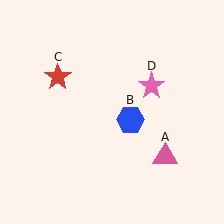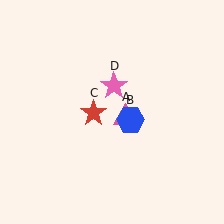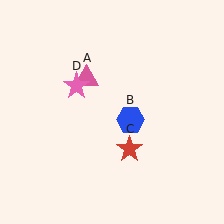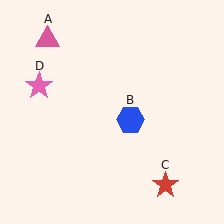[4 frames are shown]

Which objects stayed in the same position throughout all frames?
Blue hexagon (object B) remained stationary.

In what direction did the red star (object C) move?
The red star (object C) moved down and to the right.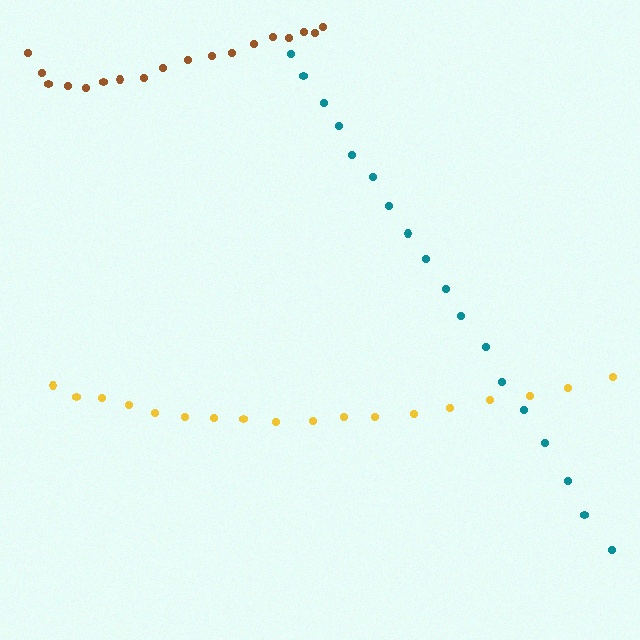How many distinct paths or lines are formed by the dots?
There are 3 distinct paths.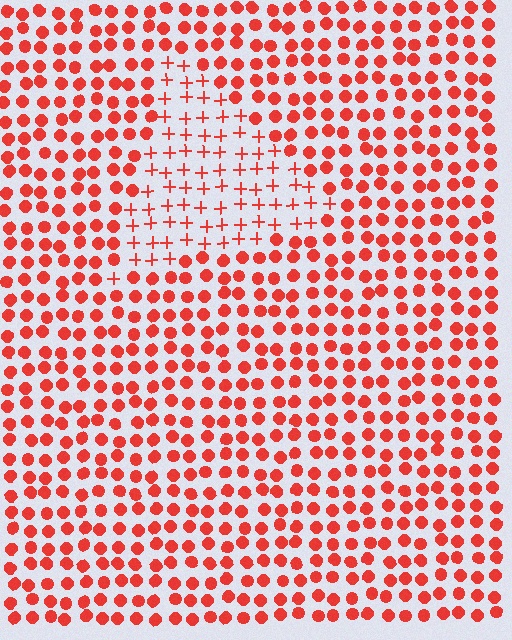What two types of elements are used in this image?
The image uses plus signs inside the triangle region and circles outside it.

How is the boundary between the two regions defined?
The boundary is defined by a change in element shape: plus signs inside vs. circles outside. All elements share the same color and spacing.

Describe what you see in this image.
The image is filled with small red elements arranged in a uniform grid. A triangle-shaped region contains plus signs, while the surrounding area contains circles. The boundary is defined purely by the change in element shape.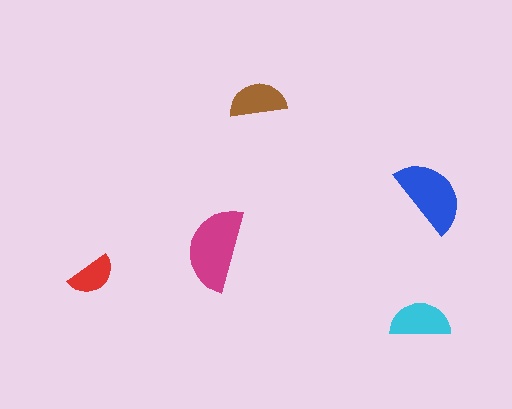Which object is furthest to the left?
The red semicircle is leftmost.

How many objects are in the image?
There are 5 objects in the image.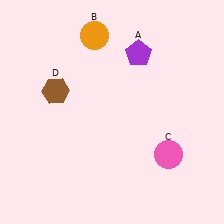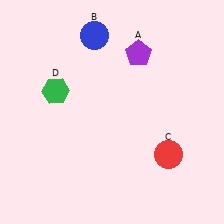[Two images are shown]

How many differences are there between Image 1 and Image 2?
There are 3 differences between the two images.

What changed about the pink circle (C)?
In Image 1, C is pink. In Image 2, it changed to red.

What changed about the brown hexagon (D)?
In Image 1, D is brown. In Image 2, it changed to green.